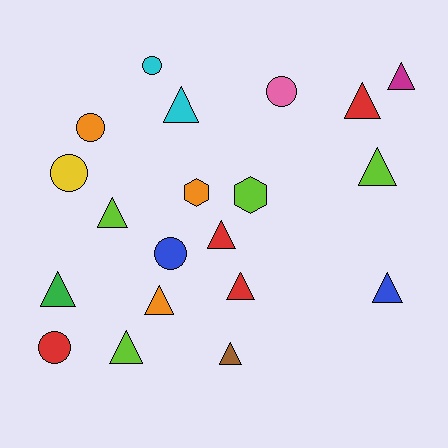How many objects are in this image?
There are 20 objects.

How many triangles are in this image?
There are 12 triangles.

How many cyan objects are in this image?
There are 2 cyan objects.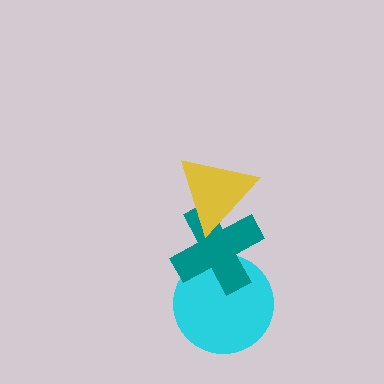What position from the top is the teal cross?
The teal cross is 2nd from the top.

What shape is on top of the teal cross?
The yellow triangle is on top of the teal cross.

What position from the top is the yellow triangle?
The yellow triangle is 1st from the top.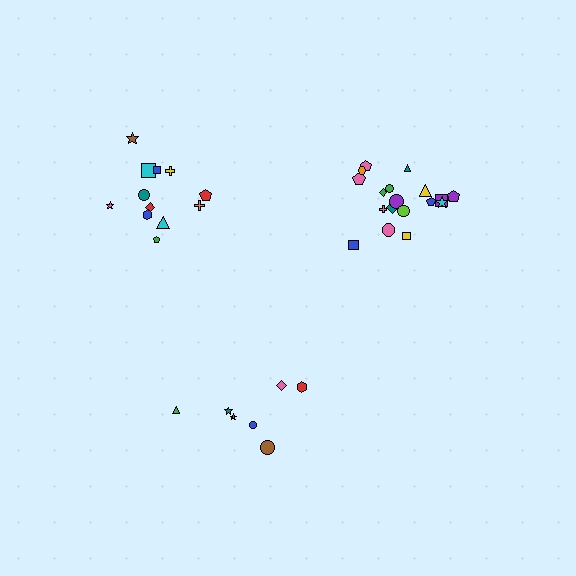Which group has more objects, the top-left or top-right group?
The top-right group.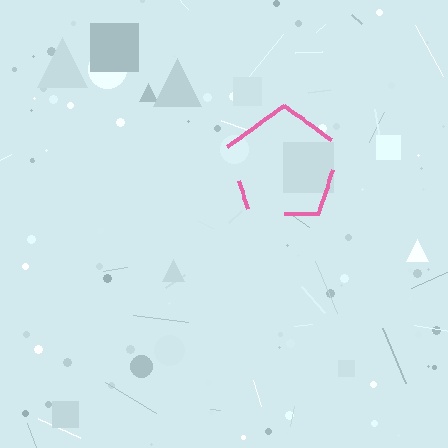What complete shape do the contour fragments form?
The contour fragments form a pentagon.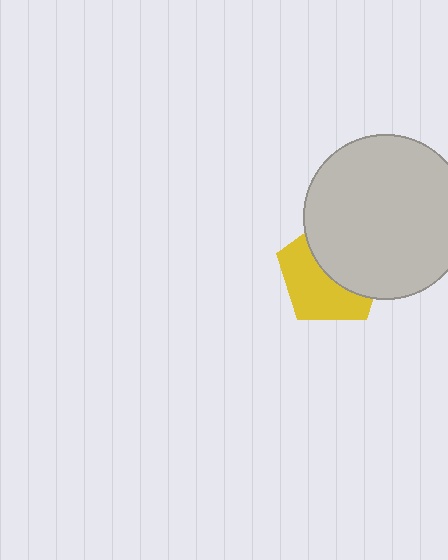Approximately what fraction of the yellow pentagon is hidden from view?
Roughly 50% of the yellow pentagon is hidden behind the light gray circle.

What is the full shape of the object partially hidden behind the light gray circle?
The partially hidden object is a yellow pentagon.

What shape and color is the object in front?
The object in front is a light gray circle.